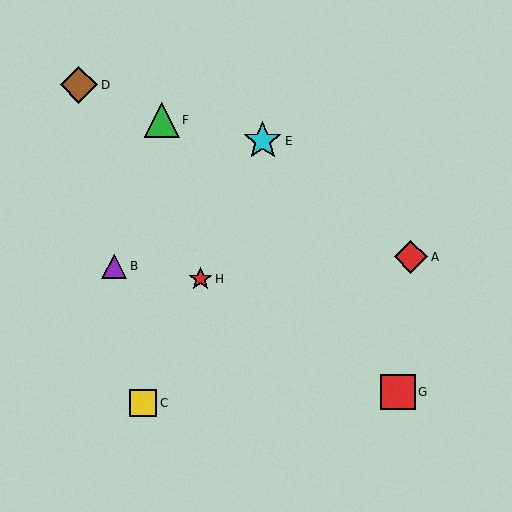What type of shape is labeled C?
Shape C is a yellow square.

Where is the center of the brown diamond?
The center of the brown diamond is at (79, 85).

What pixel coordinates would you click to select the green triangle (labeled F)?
Click at (162, 120) to select the green triangle F.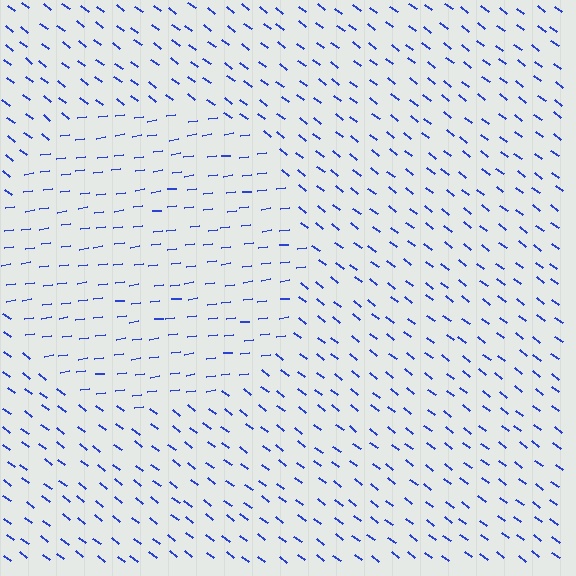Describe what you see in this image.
The image is filled with small blue line segments. A circle region in the image has lines oriented differently from the surrounding lines, creating a visible texture boundary.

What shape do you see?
I see a circle.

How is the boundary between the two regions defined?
The boundary is defined purely by a change in line orientation (approximately 45 degrees difference). All lines are the same color and thickness.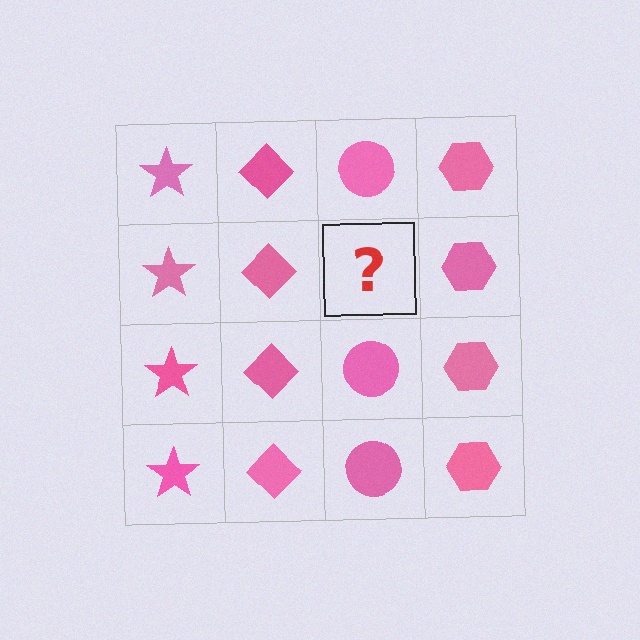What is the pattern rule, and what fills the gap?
The rule is that each column has a consistent shape. The gap should be filled with a pink circle.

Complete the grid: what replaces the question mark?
The question mark should be replaced with a pink circle.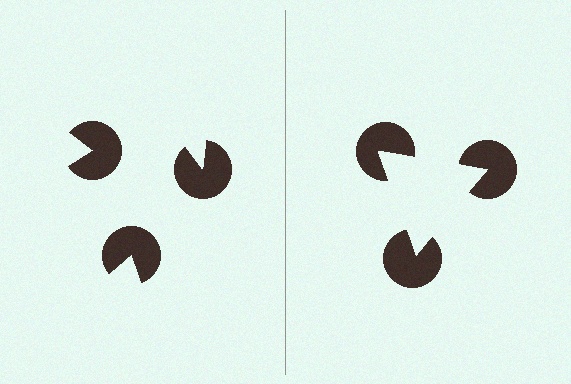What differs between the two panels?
The pac-man discs are positioned identically on both sides; only the wedge orientations differ. On the right they align to a triangle; on the left they are misaligned.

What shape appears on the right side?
An illusory triangle.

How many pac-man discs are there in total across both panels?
6 — 3 on each side.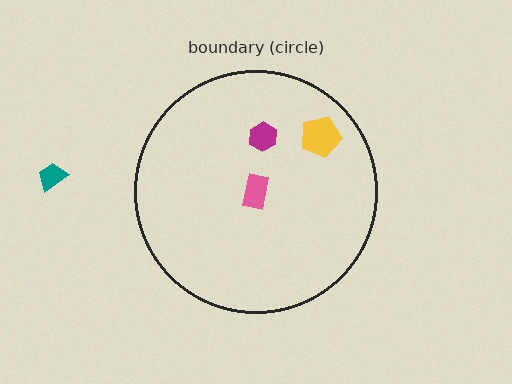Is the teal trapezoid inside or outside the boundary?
Outside.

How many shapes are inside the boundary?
3 inside, 1 outside.